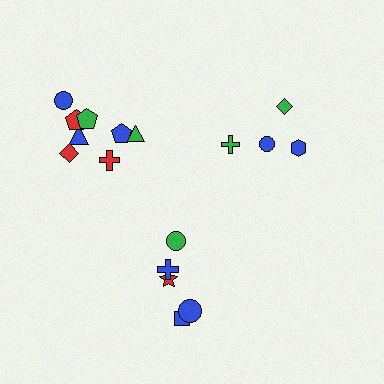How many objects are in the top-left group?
There are 8 objects.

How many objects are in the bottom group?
There are 5 objects.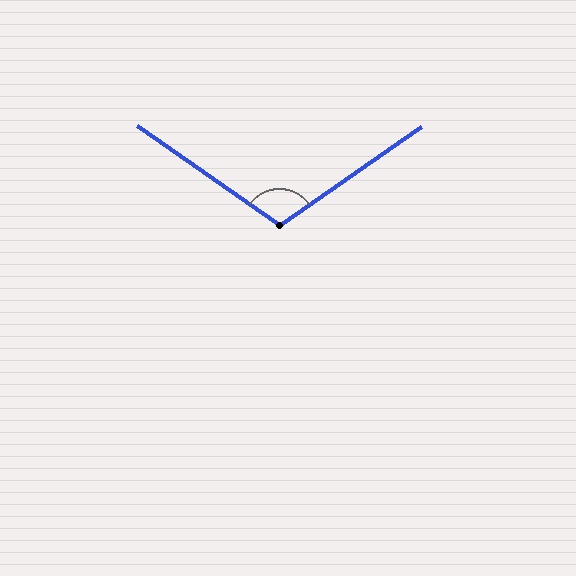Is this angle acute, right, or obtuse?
It is obtuse.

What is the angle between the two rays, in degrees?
Approximately 110 degrees.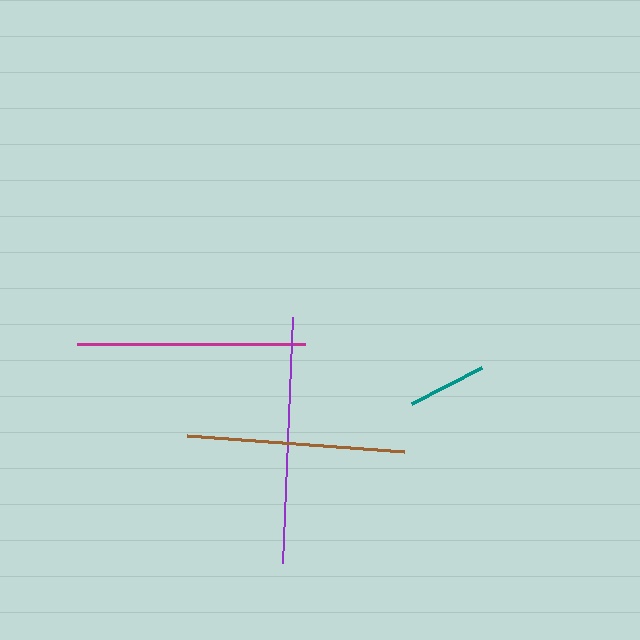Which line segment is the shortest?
The teal line is the shortest at approximately 79 pixels.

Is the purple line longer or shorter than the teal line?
The purple line is longer than the teal line.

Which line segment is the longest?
The purple line is the longest at approximately 246 pixels.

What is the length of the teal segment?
The teal segment is approximately 79 pixels long.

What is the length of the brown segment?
The brown segment is approximately 217 pixels long.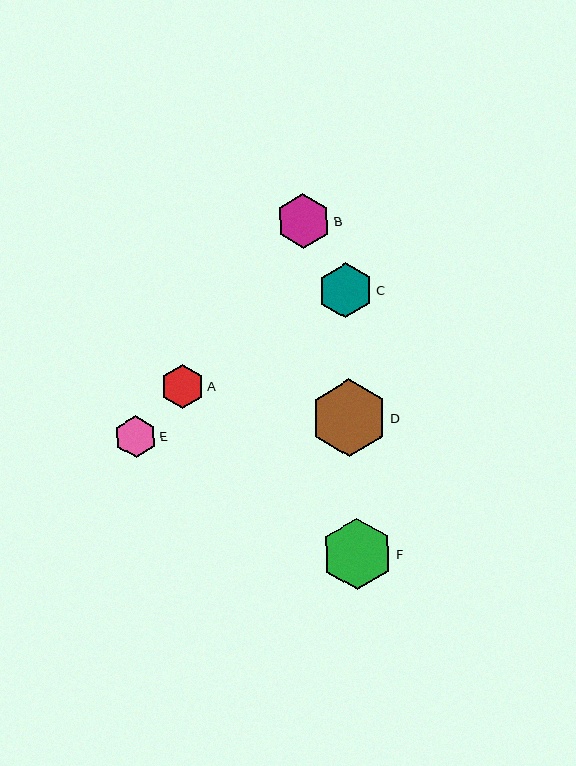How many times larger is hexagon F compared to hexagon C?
Hexagon F is approximately 1.3 times the size of hexagon C.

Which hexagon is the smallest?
Hexagon E is the smallest with a size of approximately 42 pixels.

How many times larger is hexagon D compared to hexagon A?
Hexagon D is approximately 1.8 times the size of hexagon A.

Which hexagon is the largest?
Hexagon D is the largest with a size of approximately 77 pixels.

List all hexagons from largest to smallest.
From largest to smallest: D, F, C, B, A, E.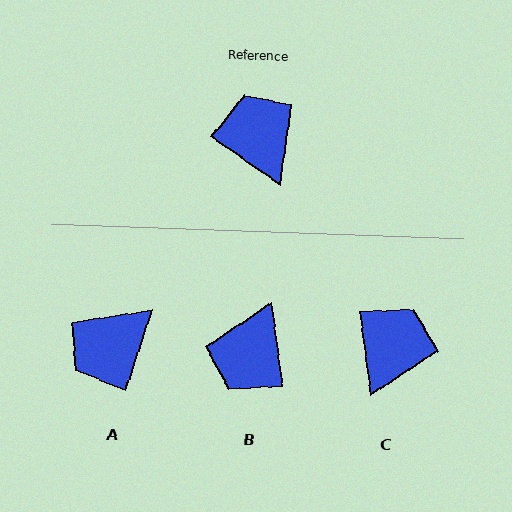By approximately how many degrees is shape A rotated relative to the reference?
Approximately 107 degrees counter-clockwise.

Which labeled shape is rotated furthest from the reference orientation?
B, about 132 degrees away.